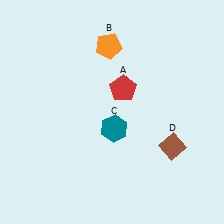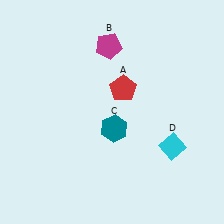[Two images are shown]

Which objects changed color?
B changed from orange to magenta. D changed from brown to cyan.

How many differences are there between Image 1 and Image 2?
There are 2 differences between the two images.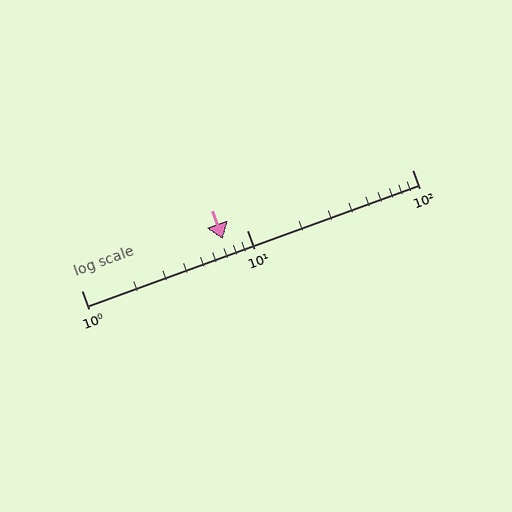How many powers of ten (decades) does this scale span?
The scale spans 2 decades, from 1 to 100.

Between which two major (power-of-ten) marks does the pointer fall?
The pointer is between 1 and 10.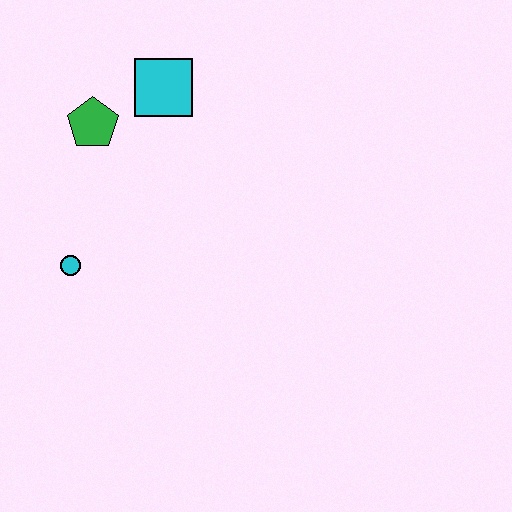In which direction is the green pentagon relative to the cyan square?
The green pentagon is to the left of the cyan square.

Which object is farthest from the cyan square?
The cyan circle is farthest from the cyan square.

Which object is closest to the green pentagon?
The cyan square is closest to the green pentagon.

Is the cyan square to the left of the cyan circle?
No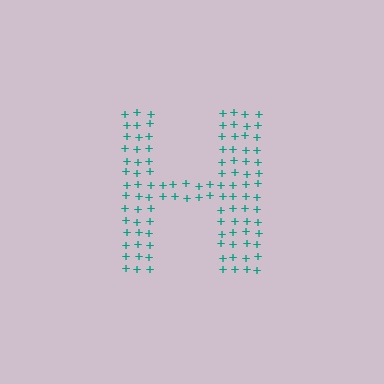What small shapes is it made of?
It is made of small plus signs.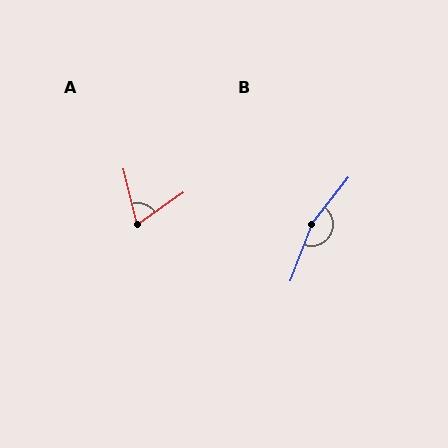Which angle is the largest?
B, at approximately 163 degrees.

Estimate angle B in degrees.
Approximately 163 degrees.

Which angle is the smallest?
A, at approximately 69 degrees.